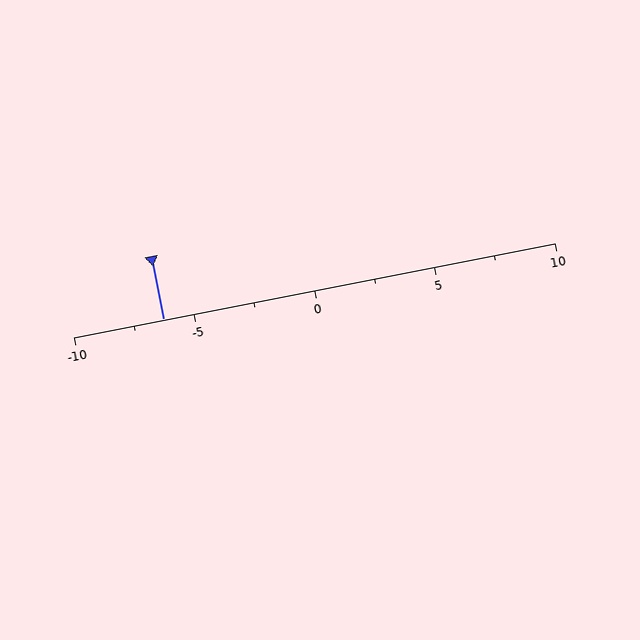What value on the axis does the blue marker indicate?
The marker indicates approximately -6.2.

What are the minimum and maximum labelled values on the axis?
The axis runs from -10 to 10.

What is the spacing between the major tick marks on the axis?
The major ticks are spaced 5 apart.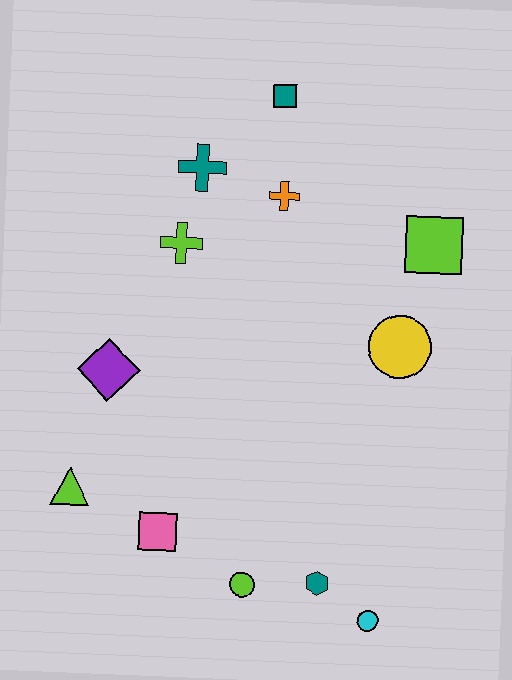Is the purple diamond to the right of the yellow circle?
No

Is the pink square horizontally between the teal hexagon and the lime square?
No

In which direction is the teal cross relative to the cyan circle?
The teal cross is above the cyan circle.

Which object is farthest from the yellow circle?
The lime triangle is farthest from the yellow circle.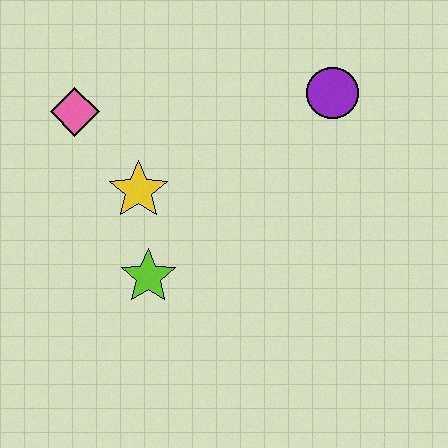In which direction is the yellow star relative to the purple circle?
The yellow star is to the left of the purple circle.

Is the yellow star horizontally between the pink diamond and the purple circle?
Yes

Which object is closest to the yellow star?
The lime star is closest to the yellow star.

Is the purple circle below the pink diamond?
No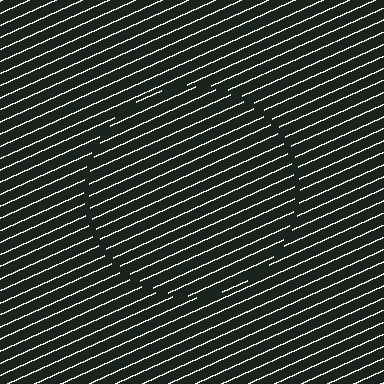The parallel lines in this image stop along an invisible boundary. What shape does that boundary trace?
An illusory circle. The interior of the shape contains the same grating, shifted by half a period — the contour is defined by the phase discontinuity where line-ends from the inner and outer gratings abut.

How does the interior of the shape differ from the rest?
The interior of the shape contains the same grating, shifted by half a period — the contour is defined by the phase discontinuity where line-ends from the inner and outer gratings abut.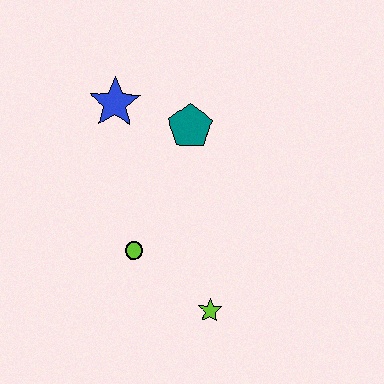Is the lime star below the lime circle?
Yes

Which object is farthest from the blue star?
The lime star is farthest from the blue star.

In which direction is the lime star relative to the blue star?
The lime star is below the blue star.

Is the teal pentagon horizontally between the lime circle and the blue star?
No